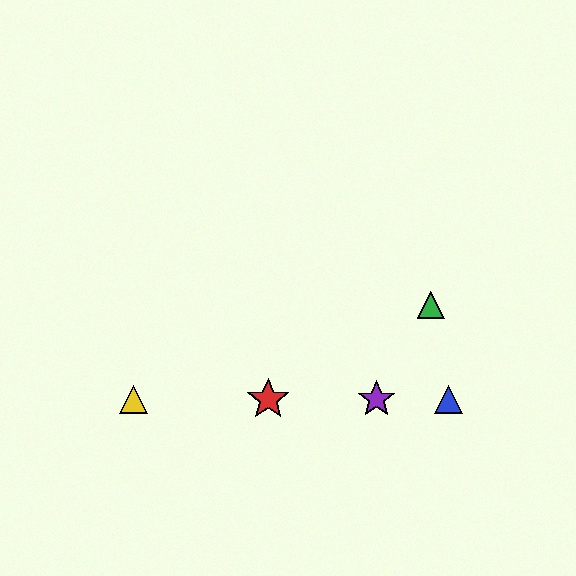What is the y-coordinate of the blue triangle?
The blue triangle is at y≈399.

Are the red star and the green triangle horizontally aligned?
No, the red star is at y≈399 and the green triangle is at y≈305.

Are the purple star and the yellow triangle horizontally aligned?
Yes, both are at y≈399.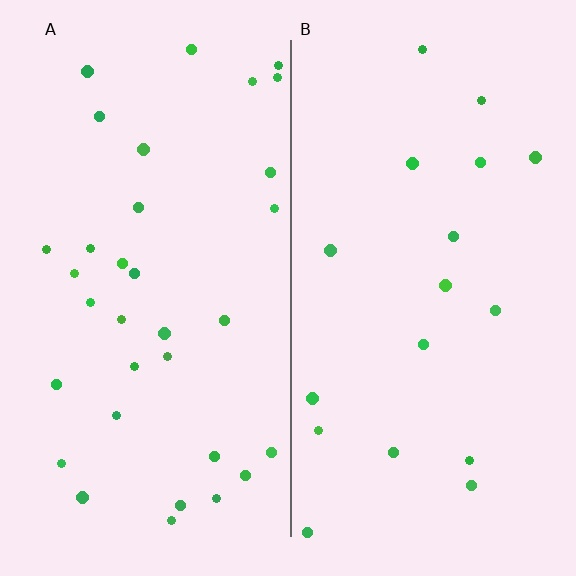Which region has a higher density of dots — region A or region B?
A (the left).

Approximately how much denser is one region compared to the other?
Approximately 1.9× — region A over region B.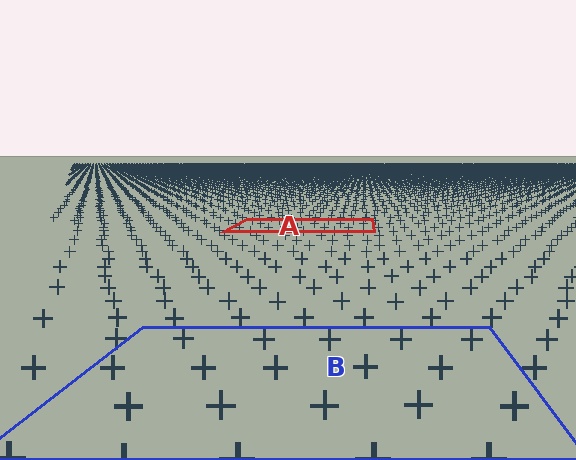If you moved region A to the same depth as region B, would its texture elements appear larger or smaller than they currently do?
They would appear larger. At a closer depth, the same texture elements are projected at a bigger on-screen size.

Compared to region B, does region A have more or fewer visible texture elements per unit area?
Region A has more texture elements per unit area — they are packed more densely because it is farther away.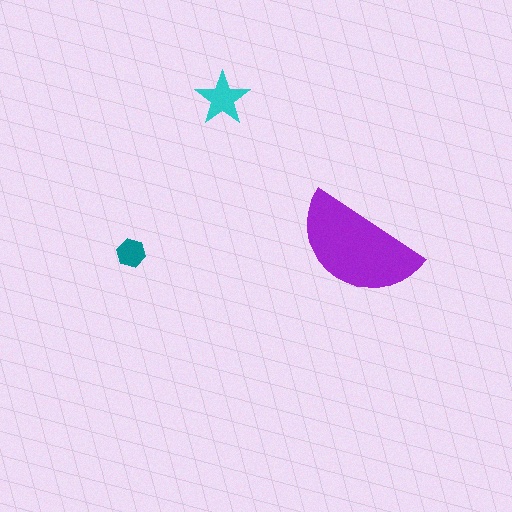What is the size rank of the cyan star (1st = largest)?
2nd.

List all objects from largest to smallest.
The purple semicircle, the cyan star, the teal hexagon.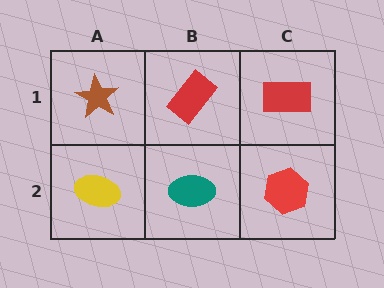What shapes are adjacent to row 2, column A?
A brown star (row 1, column A), a teal ellipse (row 2, column B).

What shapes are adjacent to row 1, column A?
A yellow ellipse (row 2, column A), a red rectangle (row 1, column B).